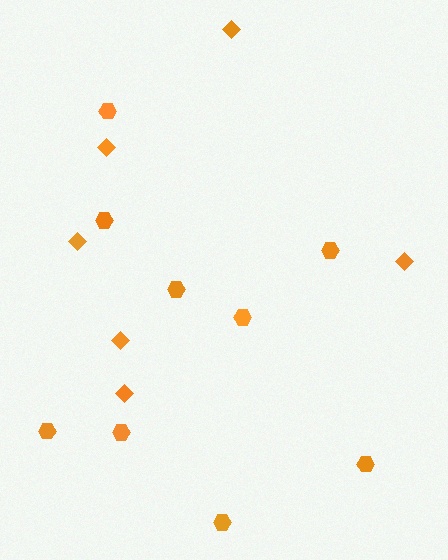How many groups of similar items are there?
There are 2 groups: one group of diamonds (6) and one group of hexagons (9).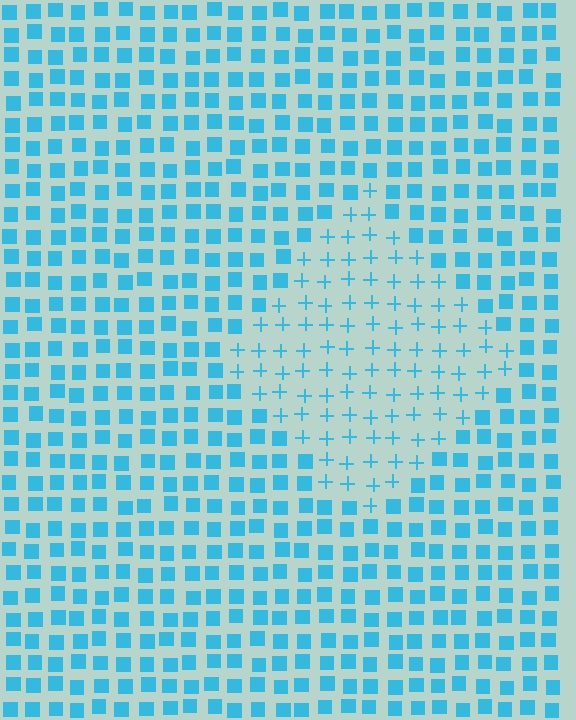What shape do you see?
I see a diamond.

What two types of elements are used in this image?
The image uses plus signs inside the diamond region and squares outside it.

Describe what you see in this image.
The image is filled with small cyan elements arranged in a uniform grid. A diamond-shaped region contains plus signs, while the surrounding area contains squares. The boundary is defined purely by the change in element shape.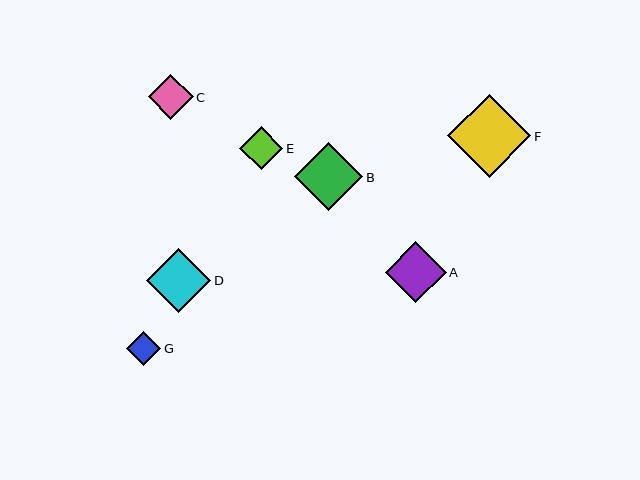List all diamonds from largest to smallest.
From largest to smallest: F, B, D, A, C, E, G.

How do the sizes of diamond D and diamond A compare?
Diamond D and diamond A are approximately the same size.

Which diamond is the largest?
Diamond F is the largest with a size of approximately 83 pixels.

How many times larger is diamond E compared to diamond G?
Diamond E is approximately 1.3 times the size of diamond G.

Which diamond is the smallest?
Diamond G is the smallest with a size of approximately 34 pixels.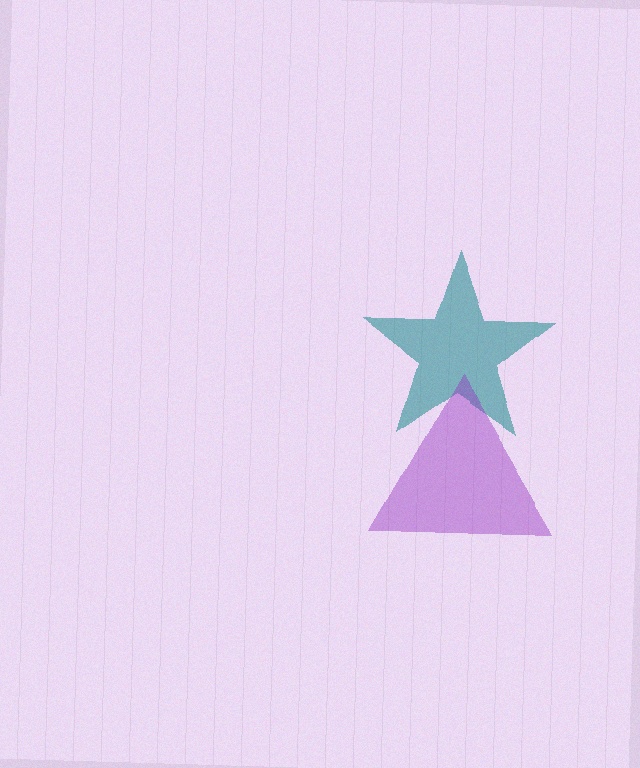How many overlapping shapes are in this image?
There are 2 overlapping shapes in the image.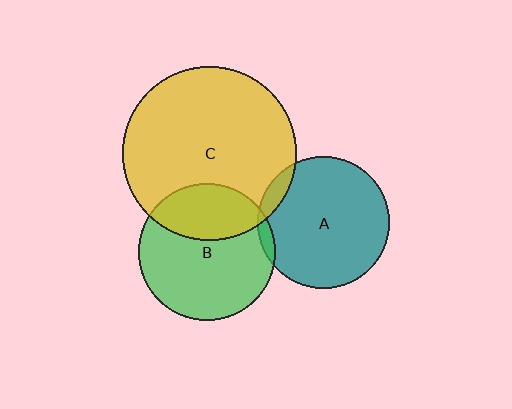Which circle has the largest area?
Circle C (yellow).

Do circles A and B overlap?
Yes.